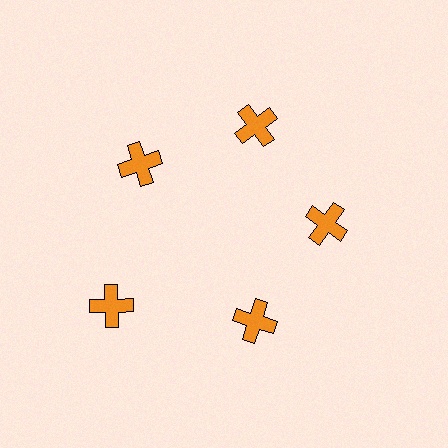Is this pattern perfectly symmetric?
No. The 5 orange crosses are arranged in a ring, but one element near the 8 o'clock position is pushed outward from the center, breaking the 5-fold rotational symmetry.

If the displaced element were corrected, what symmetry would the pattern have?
It would have 5-fold rotational symmetry — the pattern would map onto itself every 72 degrees.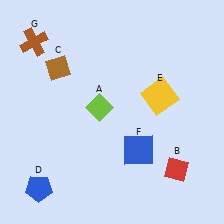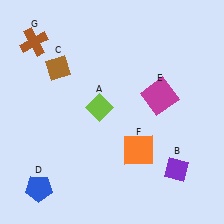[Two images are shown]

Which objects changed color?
B changed from red to purple. E changed from yellow to magenta. F changed from blue to orange.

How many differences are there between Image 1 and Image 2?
There are 3 differences between the two images.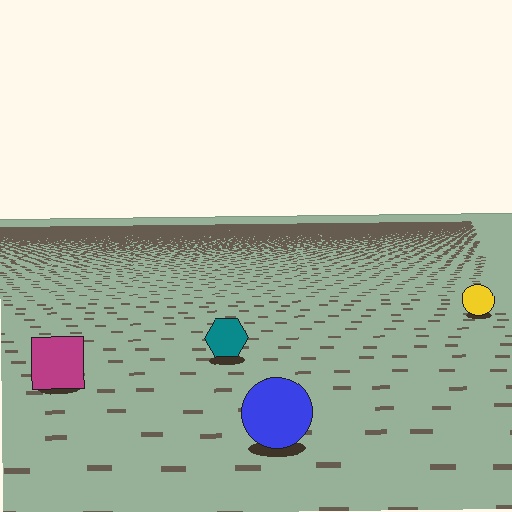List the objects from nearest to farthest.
From nearest to farthest: the blue circle, the magenta square, the teal hexagon, the yellow circle.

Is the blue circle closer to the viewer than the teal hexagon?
Yes. The blue circle is closer — you can tell from the texture gradient: the ground texture is coarser near it.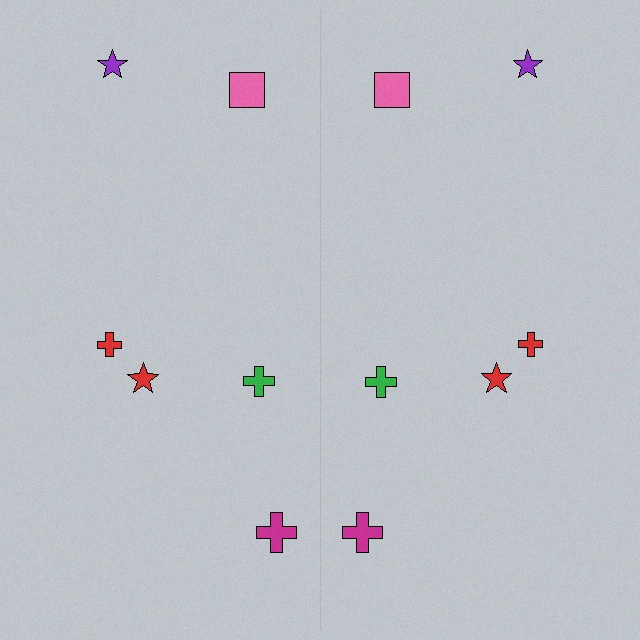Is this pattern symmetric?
Yes, this pattern has bilateral (reflection) symmetry.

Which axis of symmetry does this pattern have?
The pattern has a vertical axis of symmetry running through the center of the image.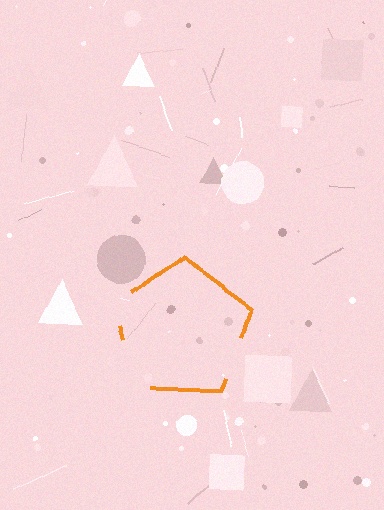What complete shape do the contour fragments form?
The contour fragments form a pentagon.